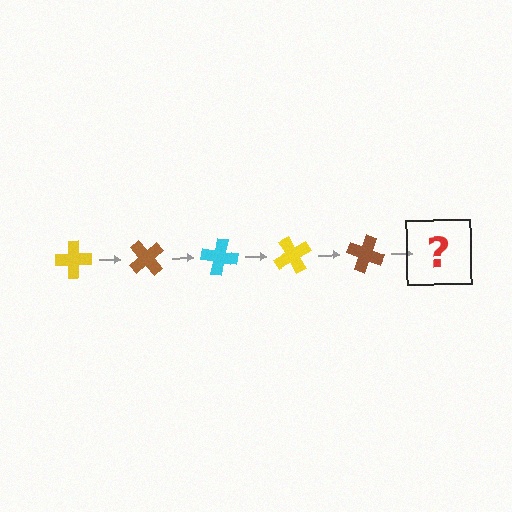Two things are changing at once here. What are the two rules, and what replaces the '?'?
The two rules are that it rotates 50 degrees each step and the color cycles through yellow, brown, and cyan. The '?' should be a cyan cross, rotated 250 degrees from the start.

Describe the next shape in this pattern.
It should be a cyan cross, rotated 250 degrees from the start.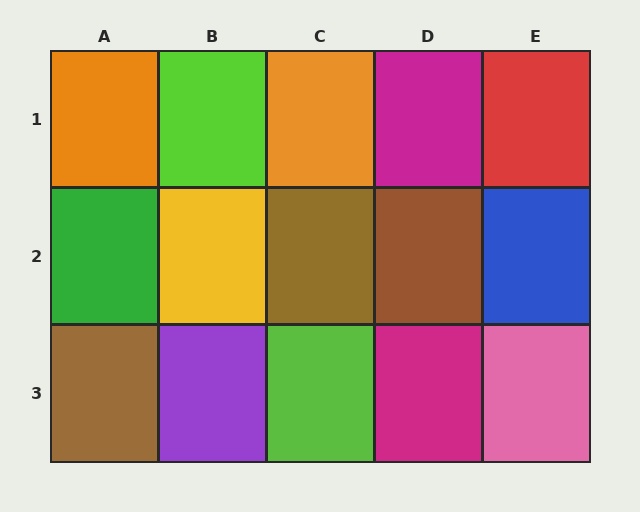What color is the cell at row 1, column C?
Orange.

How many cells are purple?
1 cell is purple.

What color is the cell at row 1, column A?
Orange.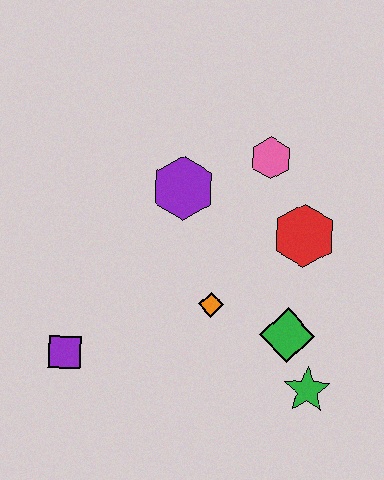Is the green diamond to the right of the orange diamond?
Yes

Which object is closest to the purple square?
The orange diamond is closest to the purple square.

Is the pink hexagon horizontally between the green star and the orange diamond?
Yes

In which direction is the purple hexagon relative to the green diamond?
The purple hexagon is above the green diamond.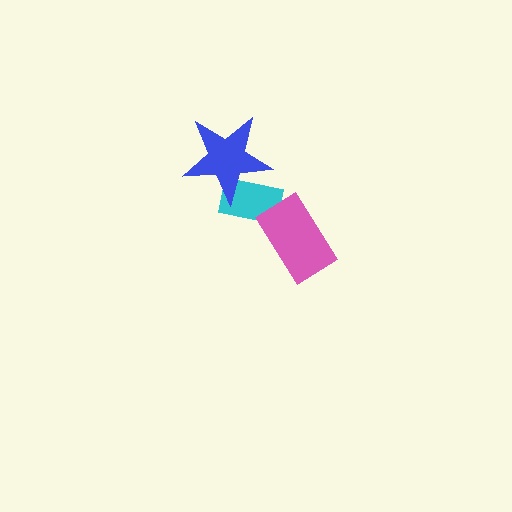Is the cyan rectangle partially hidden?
Yes, it is partially covered by another shape.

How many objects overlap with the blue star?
1 object overlaps with the blue star.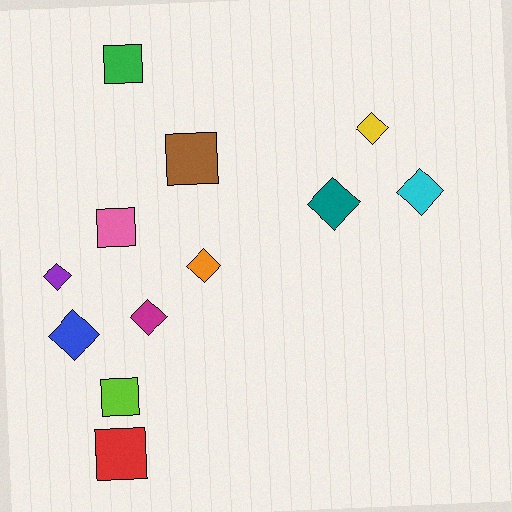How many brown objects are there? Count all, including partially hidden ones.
There is 1 brown object.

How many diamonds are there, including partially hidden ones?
There are 7 diamonds.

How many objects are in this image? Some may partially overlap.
There are 12 objects.